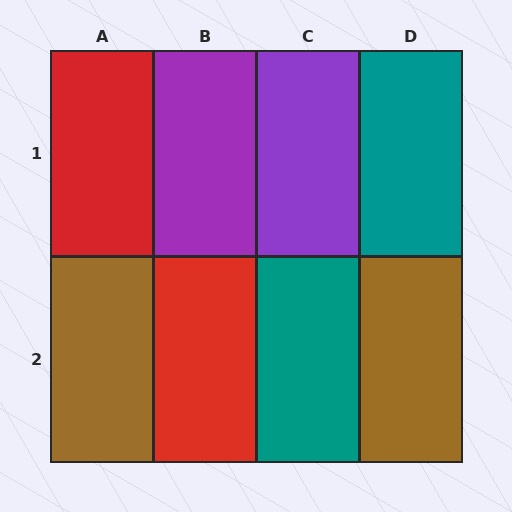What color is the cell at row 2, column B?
Red.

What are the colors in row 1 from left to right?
Red, purple, purple, teal.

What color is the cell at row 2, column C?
Teal.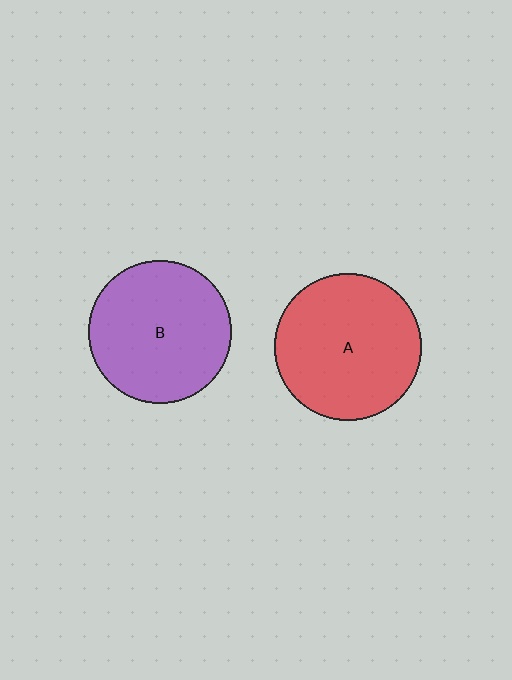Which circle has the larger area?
Circle A (red).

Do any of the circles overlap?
No, none of the circles overlap.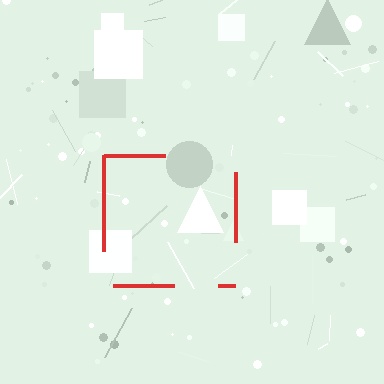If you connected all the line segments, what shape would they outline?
They would outline a square.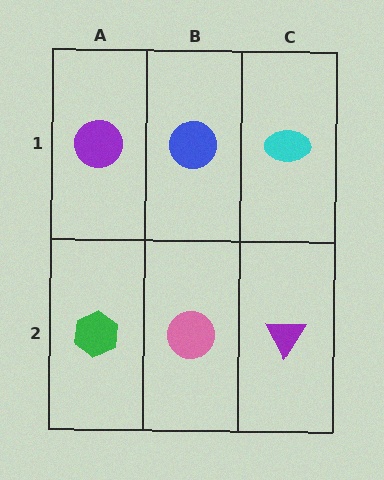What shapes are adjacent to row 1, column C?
A purple triangle (row 2, column C), a blue circle (row 1, column B).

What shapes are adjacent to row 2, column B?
A blue circle (row 1, column B), a green hexagon (row 2, column A), a purple triangle (row 2, column C).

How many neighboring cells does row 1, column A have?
2.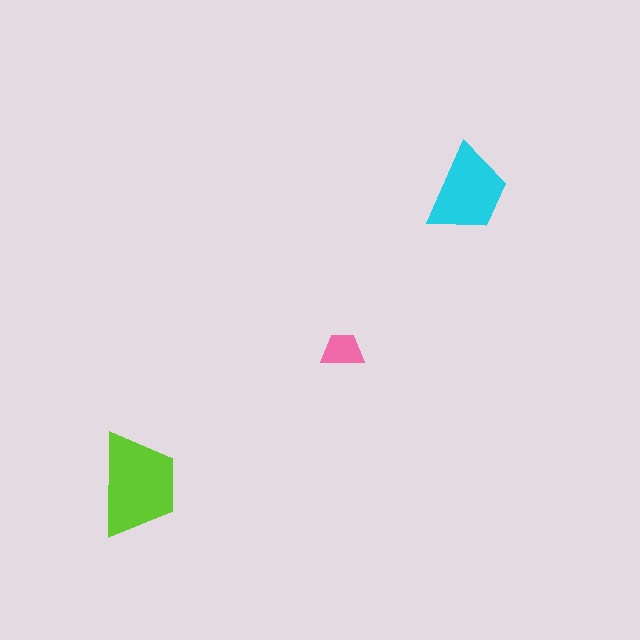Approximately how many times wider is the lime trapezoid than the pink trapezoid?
About 2.5 times wider.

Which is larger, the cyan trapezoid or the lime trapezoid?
The lime one.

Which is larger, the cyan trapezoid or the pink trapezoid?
The cyan one.